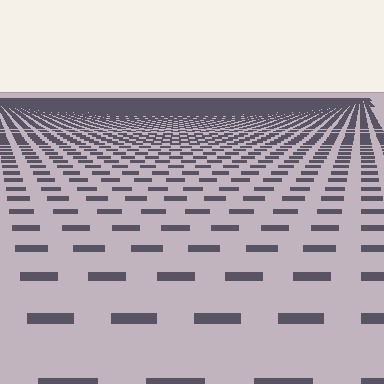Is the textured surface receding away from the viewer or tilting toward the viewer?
The surface is receding away from the viewer. Texture elements get smaller and denser toward the top.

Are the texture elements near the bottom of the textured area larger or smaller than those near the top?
Larger. Near the bottom, elements are closer to the viewer and appear at a bigger on-screen size.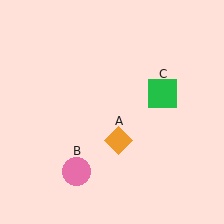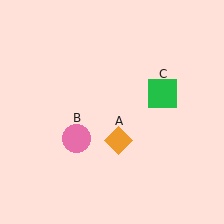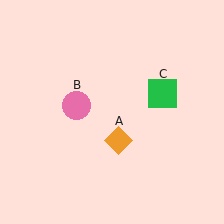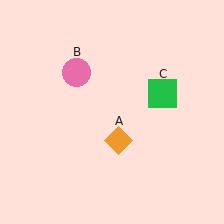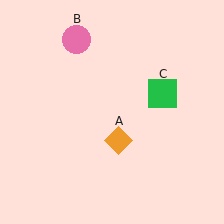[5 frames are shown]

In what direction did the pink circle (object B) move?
The pink circle (object B) moved up.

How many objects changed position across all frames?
1 object changed position: pink circle (object B).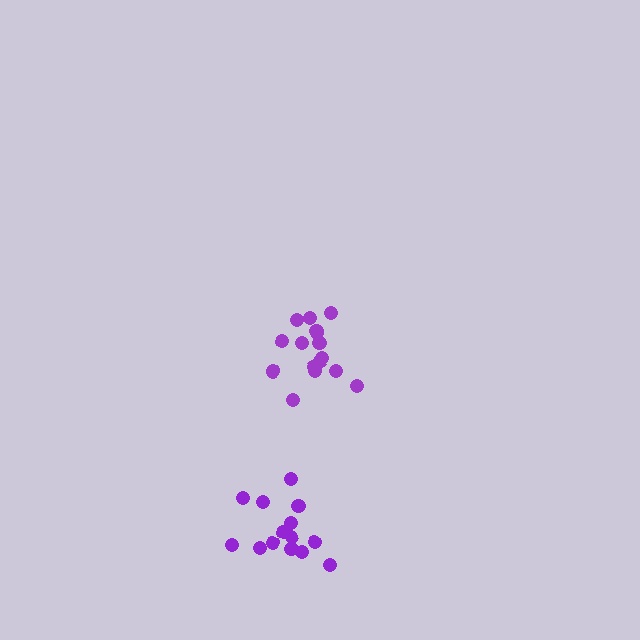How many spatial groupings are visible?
There are 2 spatial groupings.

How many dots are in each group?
Group 1: 16 dots, Group 2: 14 dots (30 total).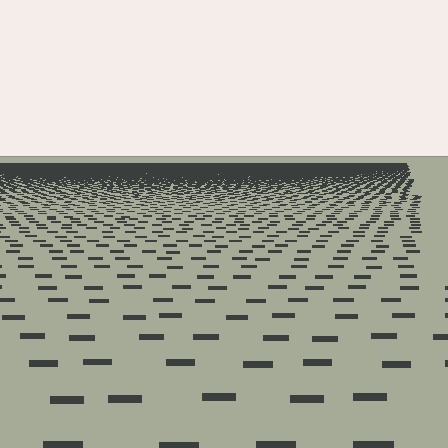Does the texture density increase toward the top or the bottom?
Density increases toward the top.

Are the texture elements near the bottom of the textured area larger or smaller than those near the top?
Larger. Near the bottom, elements are closer to the viewer and appear at a bigger on-screen size.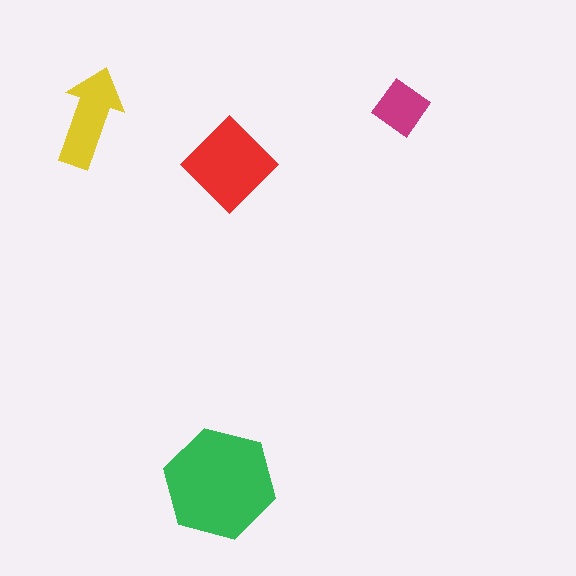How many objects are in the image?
There are 4 objects in the image.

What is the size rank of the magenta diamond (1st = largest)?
4th.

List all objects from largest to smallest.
The green hexagon, the red diamond, the yellow arrow, the magenta diamond.